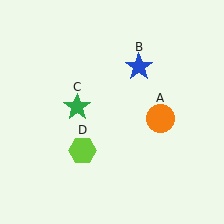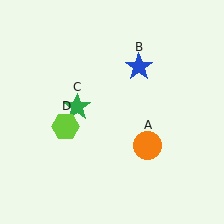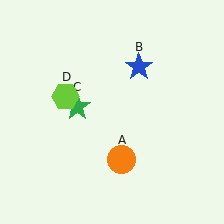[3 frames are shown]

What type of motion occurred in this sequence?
The orange circle (object A), lime hexagon (object D) rotated clockwise around the center of the scene.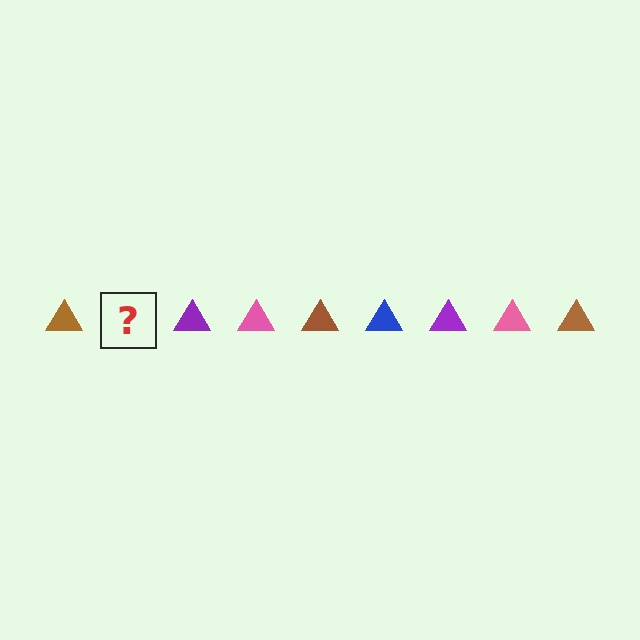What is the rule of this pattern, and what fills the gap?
The rule is that the pattern cycles through brown, blue, purple, pink triangles. The gap should be filled with a blue triangle.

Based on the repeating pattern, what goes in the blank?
The blank should be a blue triangle.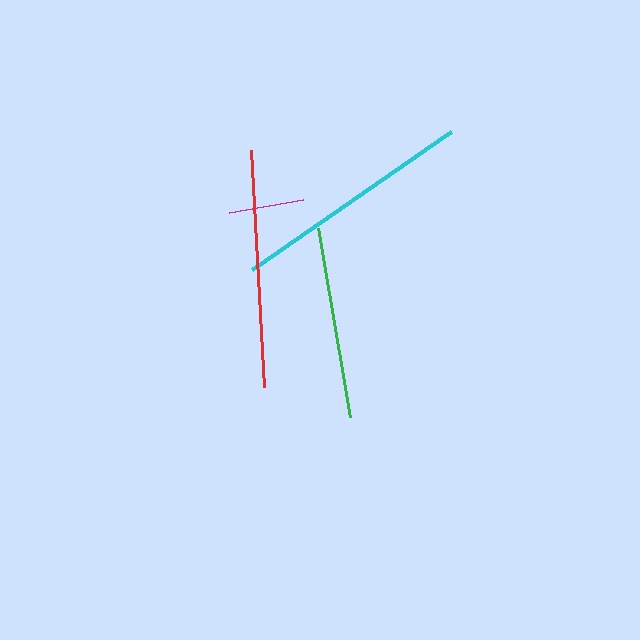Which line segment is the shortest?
The magenta line is the shortest at approximately 74 pixels.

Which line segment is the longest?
The cyan line is the longest at approximately 242 pixels.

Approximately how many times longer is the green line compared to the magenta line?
The green line is approximately 2.6 times the length of the magenta line.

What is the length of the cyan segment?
The cyan segment is approximately 242 pixels long.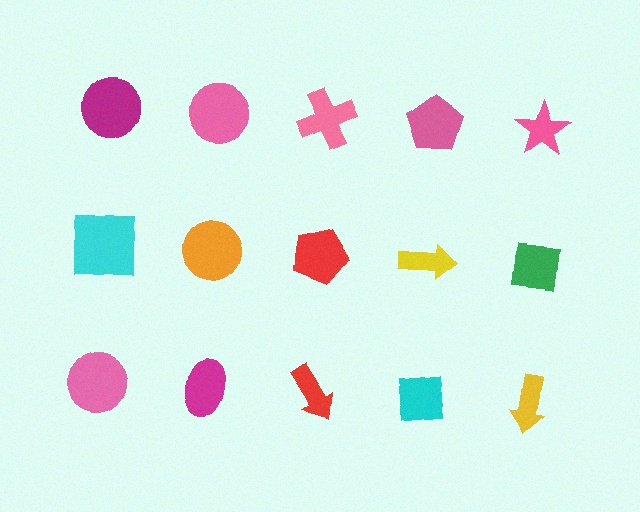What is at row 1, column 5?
A pink star.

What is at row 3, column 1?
A pink circle.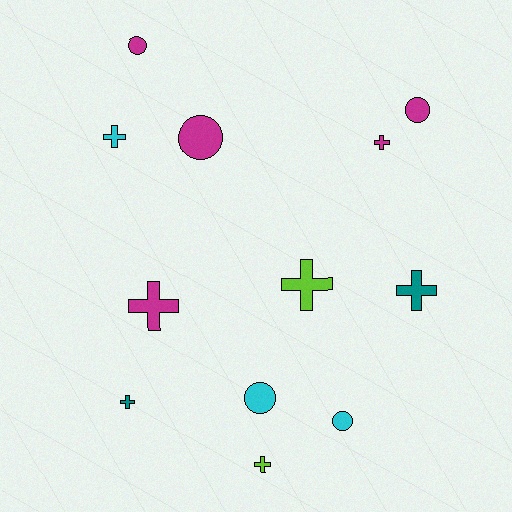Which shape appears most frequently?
Cross, with 7 objects.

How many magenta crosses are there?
There are 2 magenta crosses.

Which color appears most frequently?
Magenta, with 5 objects.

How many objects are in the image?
There are 12 objects.